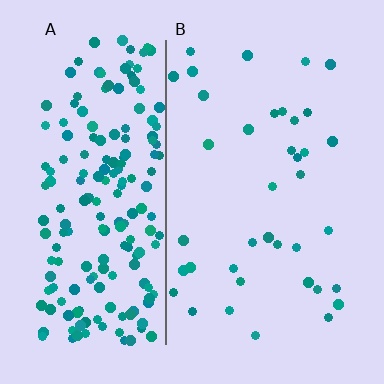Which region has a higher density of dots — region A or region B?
A (the left).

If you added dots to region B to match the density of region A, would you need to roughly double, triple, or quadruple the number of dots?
Approximately quadruple.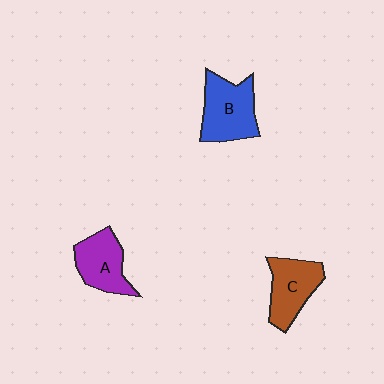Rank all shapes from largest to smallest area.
From largest to smallest: B (blue), C (brown), A (purple).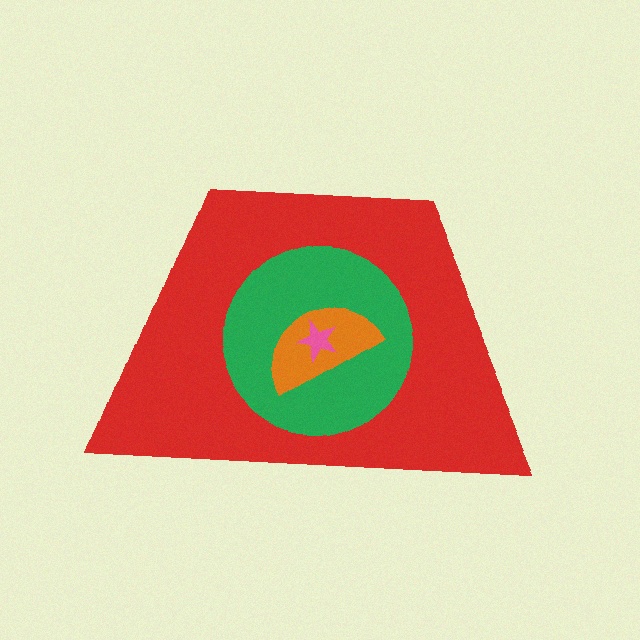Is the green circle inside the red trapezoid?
Yes.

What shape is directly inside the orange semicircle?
The pink star.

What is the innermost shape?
The pink star.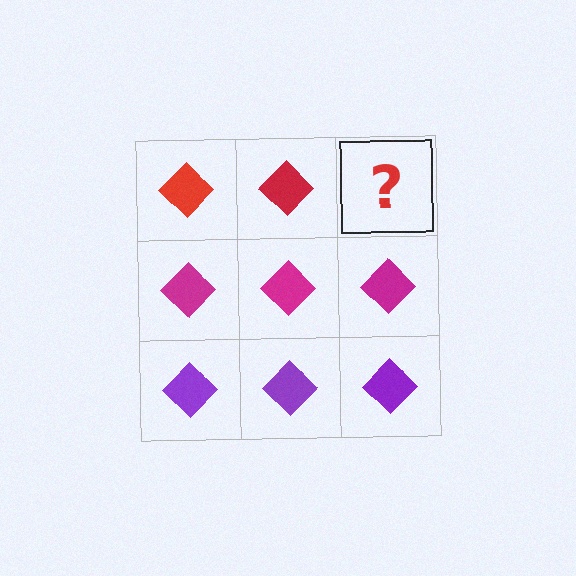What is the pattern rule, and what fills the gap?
The rule is that each row has a consistent color. The gap should be filled with a red diamond.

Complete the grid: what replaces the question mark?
The question mark should be replaced with a red diamond.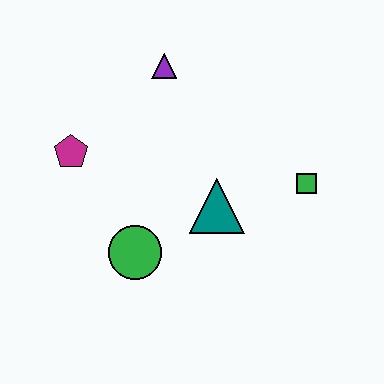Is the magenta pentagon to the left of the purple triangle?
Yes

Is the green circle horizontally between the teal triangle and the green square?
No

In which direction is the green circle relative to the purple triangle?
The green circle is below the purple triangle.